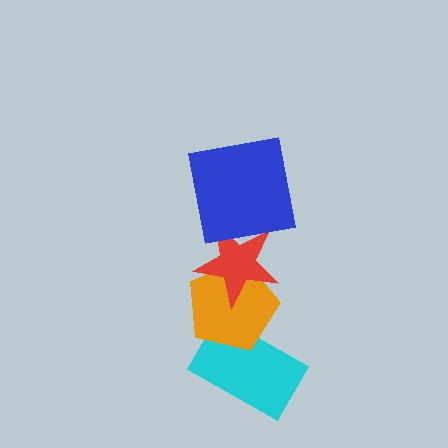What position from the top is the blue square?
The blue square is 1st from the top.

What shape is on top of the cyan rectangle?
The orange pentagon is on top of the cyan rectangle.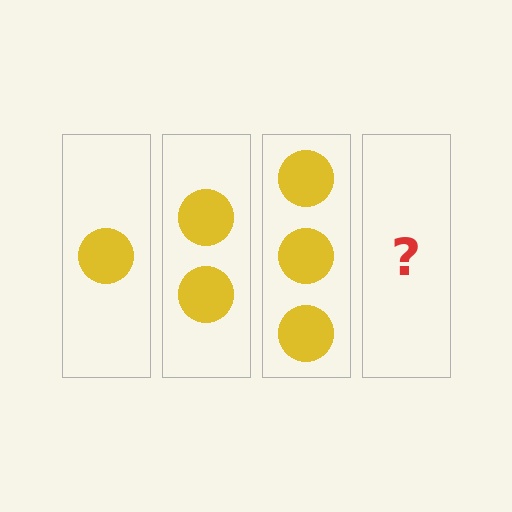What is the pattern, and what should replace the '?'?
The pattern is that each step adds one more circle. The '?' should be 4 circles.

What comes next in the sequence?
The next element should be 4 circles.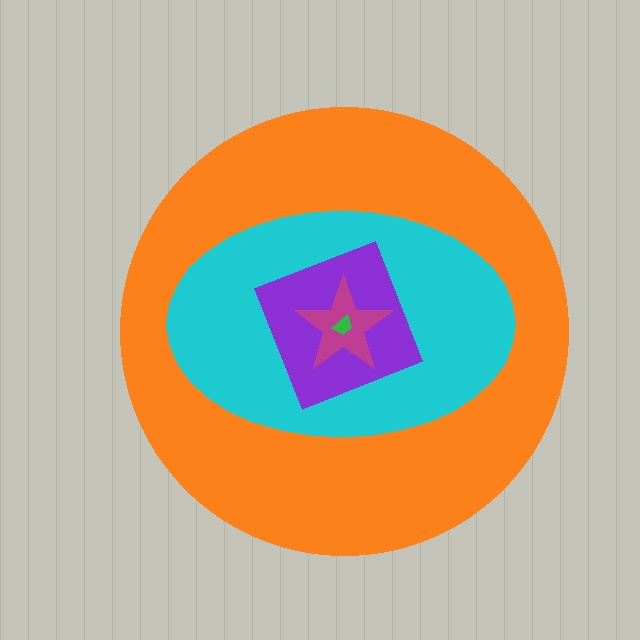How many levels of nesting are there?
5.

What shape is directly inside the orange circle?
The cyan ellipse.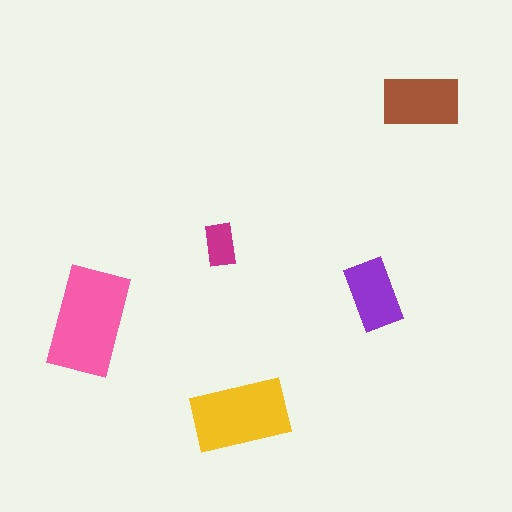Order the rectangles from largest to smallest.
the pink one, the yellow one, the brown one, the purple one, the magenta one.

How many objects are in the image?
There are 5 objects in the image.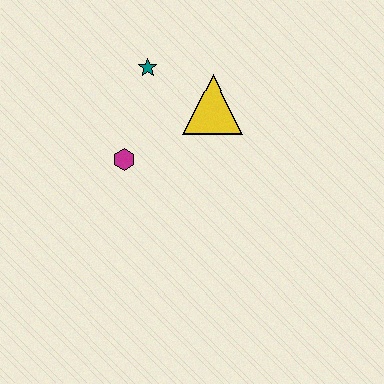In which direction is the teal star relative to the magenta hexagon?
The teal star is above the magenta hexagon.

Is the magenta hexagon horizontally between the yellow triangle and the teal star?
No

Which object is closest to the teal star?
The yellow triangle is closest to the teal star.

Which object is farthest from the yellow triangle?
The magenta hexagon is farthest from the yellow triangle.